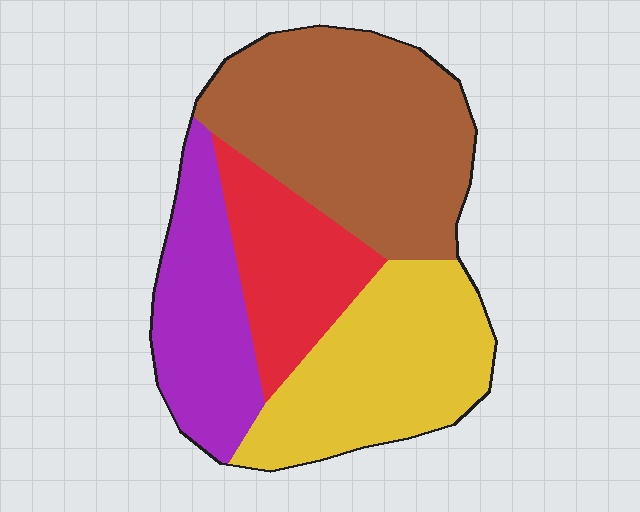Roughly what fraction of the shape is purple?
Purple covers roughly 20% of the shape.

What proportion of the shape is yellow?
Yellow covers roughly 25% of the shape.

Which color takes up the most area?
Brown, at roughly 35%.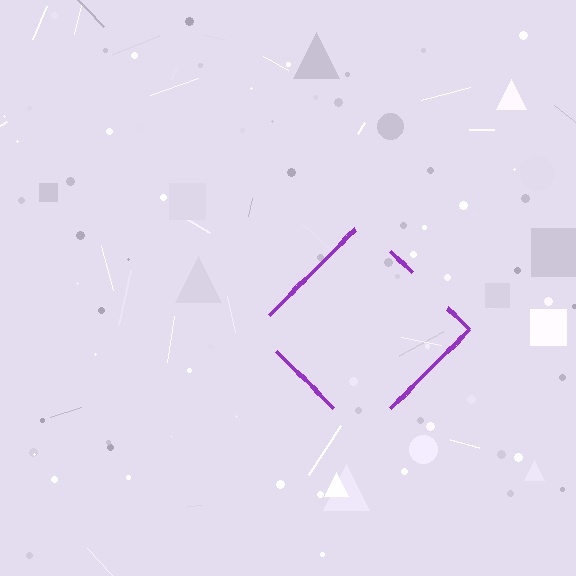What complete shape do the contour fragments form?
The contour fragments form a diamond.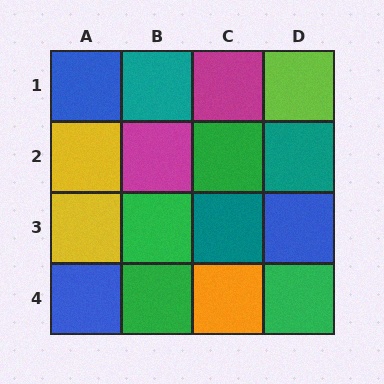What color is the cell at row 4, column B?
Green.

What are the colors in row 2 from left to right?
Yellow, magenta, green, teal.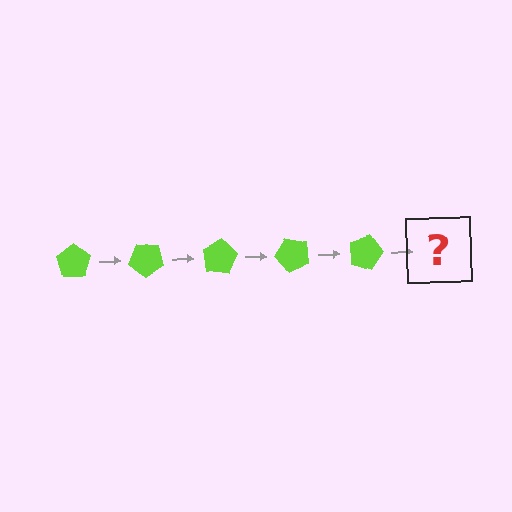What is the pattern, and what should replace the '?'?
The pattern is that the pentagon rotates 40 degrees each step. The '?' should be a lime pentagon rotated 200 degrees.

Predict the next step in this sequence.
The next step is a lime pentagon rotated 200 degrees.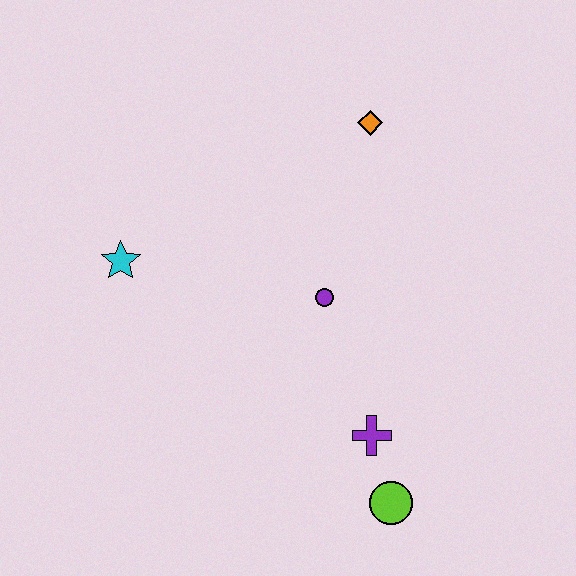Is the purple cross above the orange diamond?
No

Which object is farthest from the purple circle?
The lime circle is farthest from the purple circle.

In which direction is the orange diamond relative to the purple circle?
The orange diamond is above the purple circle.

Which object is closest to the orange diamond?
The purple circle is closest to the orange diamond.